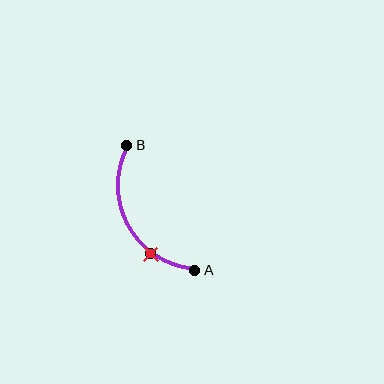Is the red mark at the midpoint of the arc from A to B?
No. The red mark lies on the arc but is closer to endpoint A. The arc midpoint would be at the point on the curve equidistant along the arc from both A and B.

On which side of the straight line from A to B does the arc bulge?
The arc bulges to the left of the straight line connecting A and B.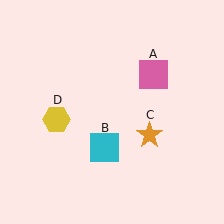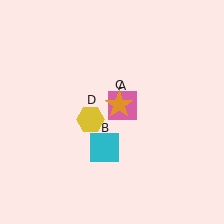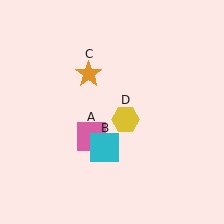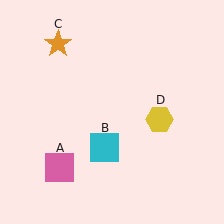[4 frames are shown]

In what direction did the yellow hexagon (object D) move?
The yellow hexagon (object D) moved right.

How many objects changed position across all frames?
3 objects changed position: pink square (object A), orange star (object C), yellow hexagon (object D).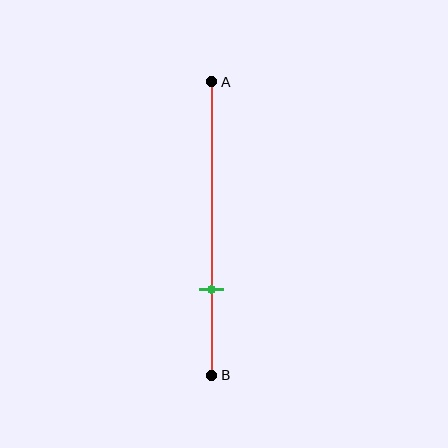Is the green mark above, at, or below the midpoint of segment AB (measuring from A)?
The green mark is below the midpoint of segment AB.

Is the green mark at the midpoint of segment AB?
No, the mark is at about 70% from A, not at the 50% midpoint.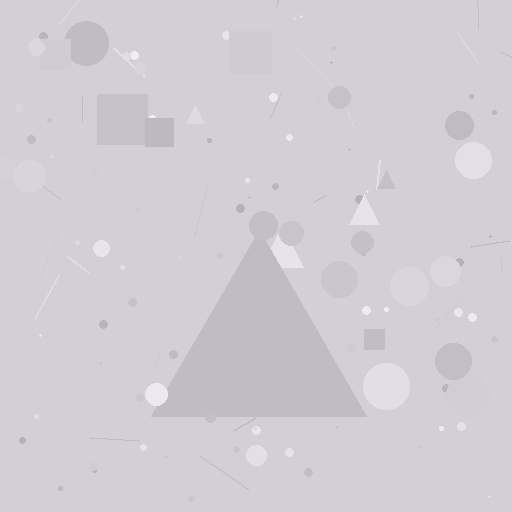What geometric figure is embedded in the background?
A triangle is embedded in the background.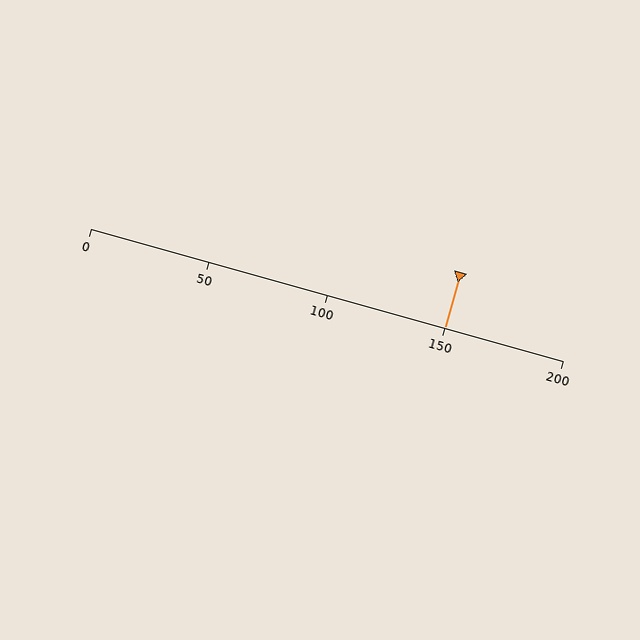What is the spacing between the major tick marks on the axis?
The major ticks are spaced 50 apart.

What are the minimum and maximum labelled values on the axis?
The axis runs from 0 to 200.